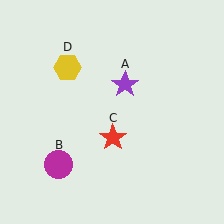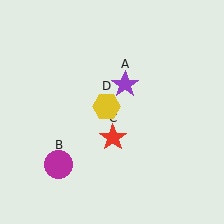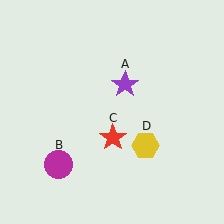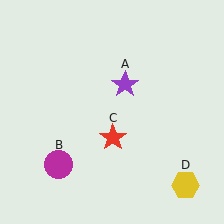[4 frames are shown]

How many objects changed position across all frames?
1 object changed position: yellow hexagon (object D).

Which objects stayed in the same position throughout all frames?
Purple star (object A) and magenta circle (object B) and red star (object C) remained stationary.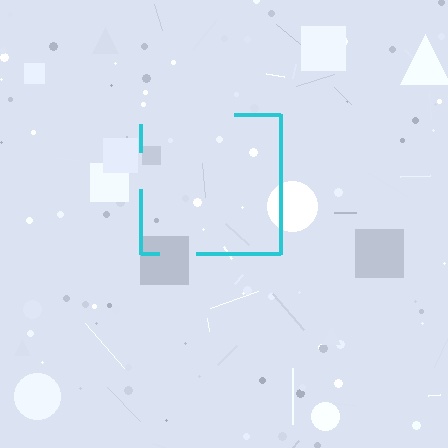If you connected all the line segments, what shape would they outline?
They would outline a square.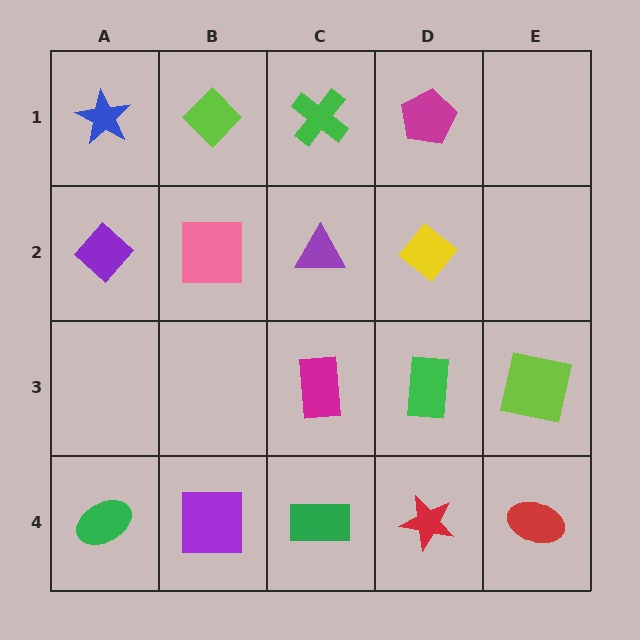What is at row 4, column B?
A purple square.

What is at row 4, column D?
A red star.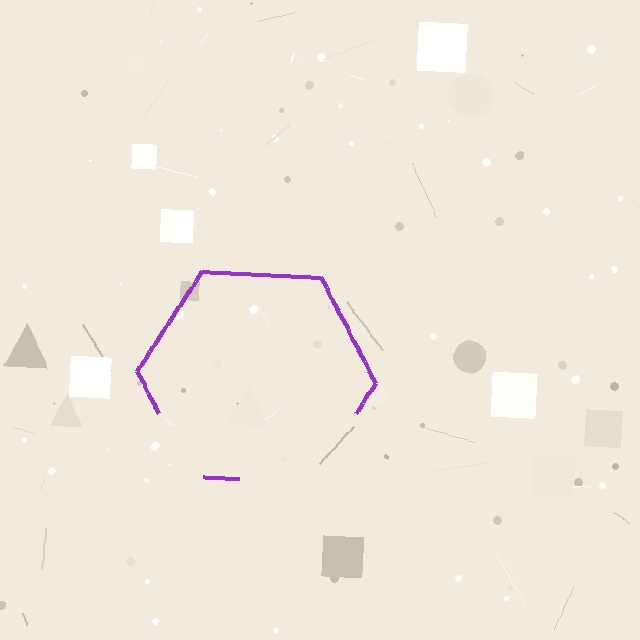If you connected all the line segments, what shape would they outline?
They would outline a hexagon.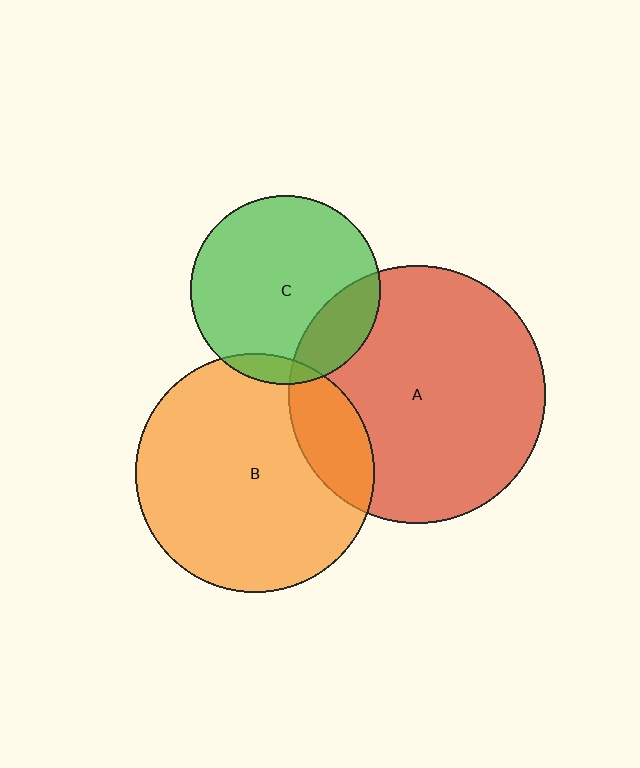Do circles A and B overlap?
Yes.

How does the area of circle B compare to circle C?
Approximately 1.6 times.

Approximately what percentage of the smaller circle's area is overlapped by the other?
Approximately 20%.